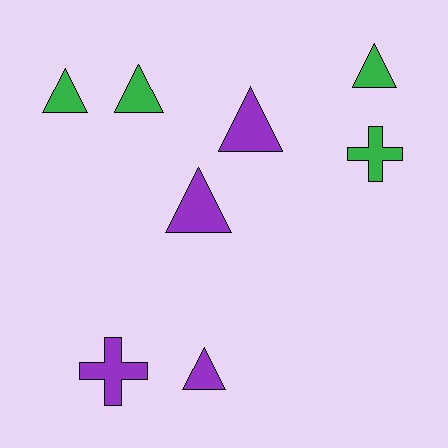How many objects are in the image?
There are 8 objects.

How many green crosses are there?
There is 1 green cross.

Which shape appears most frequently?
Triangle, with 6 objects.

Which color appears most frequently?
Green, with 4 objects.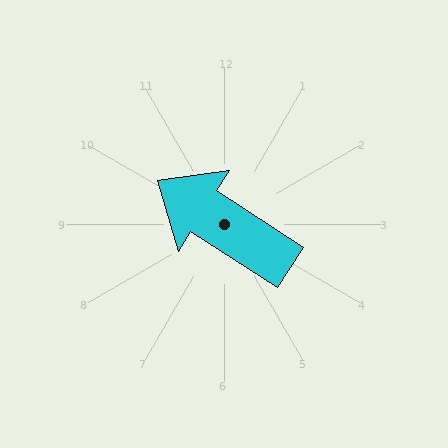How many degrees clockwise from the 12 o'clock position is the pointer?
Approximately 303 degrees.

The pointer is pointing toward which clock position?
Roughly 10 o'clock.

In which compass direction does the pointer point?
Northwest.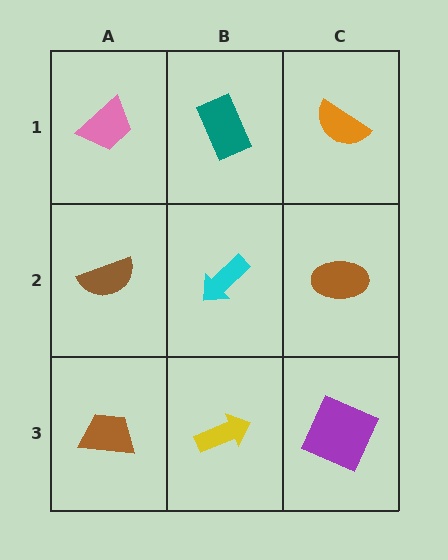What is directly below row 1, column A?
A brown semicircle.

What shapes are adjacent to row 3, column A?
A brown semicircle (row 2, column A), a yellow arrow (row 3, column B).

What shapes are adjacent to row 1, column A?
A brown semicircle (row 2, column A), a teal rectangle (row 1, column B).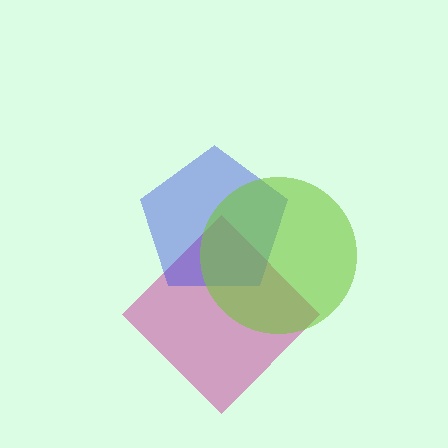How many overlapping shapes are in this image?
There are 3 overlapping shapes in the image.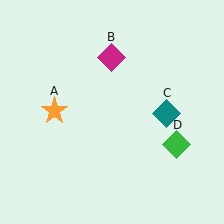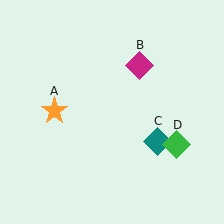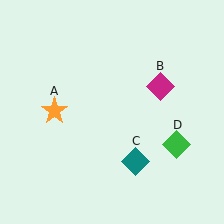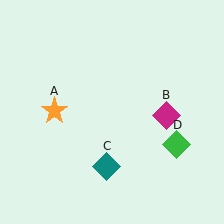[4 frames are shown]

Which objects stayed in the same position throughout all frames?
Orange star (object A) and green diamond (object D) remained stationary.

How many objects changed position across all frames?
2 objects changed position: magenta diamond (object B), teal diamond (object C).